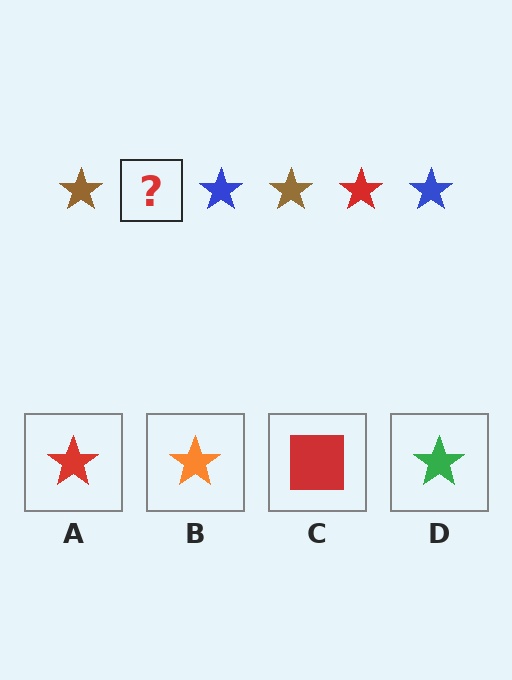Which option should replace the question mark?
Option A.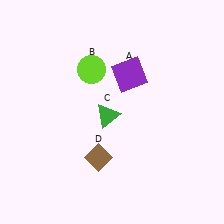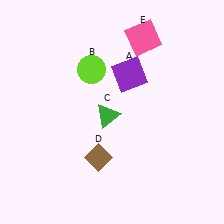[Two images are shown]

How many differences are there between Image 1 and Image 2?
There is 1 difference between the two images.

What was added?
A pink square (E) was added in Image 2.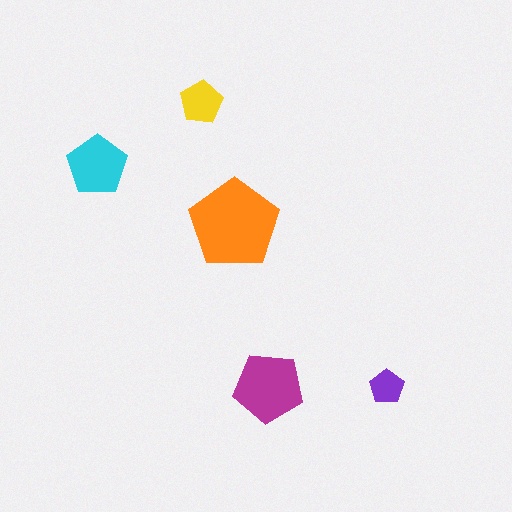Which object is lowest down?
The magenta pentagon is bottommost.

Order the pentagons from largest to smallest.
the orange one, the magenta one, the cyan one, the yellow one, the purple one.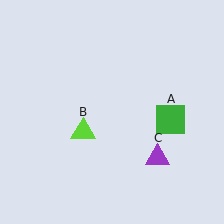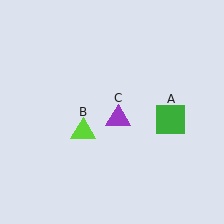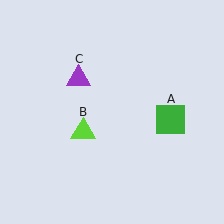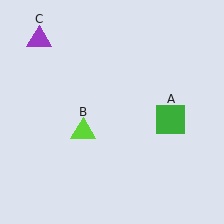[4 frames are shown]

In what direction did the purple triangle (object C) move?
The purple triangle (object C) moved up and to the left.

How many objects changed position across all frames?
1 object changed position: purple triangle (object C).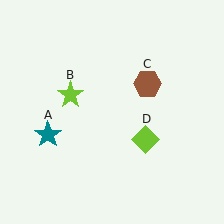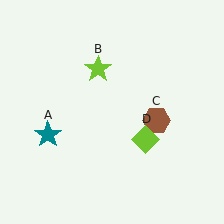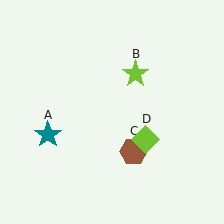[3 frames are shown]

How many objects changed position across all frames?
2 objects changed position: lime star (object B), brown hexagon (object C).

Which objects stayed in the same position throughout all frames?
Teal star (object A) and lime diamond (object D) remained stationary.